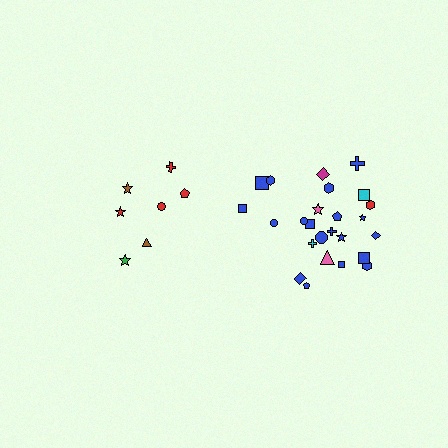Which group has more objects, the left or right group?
The right group.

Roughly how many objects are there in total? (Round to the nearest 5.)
Roughly 30 objects in total.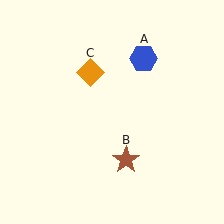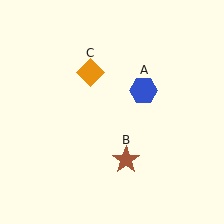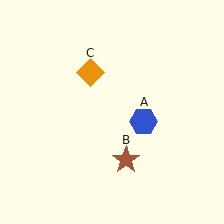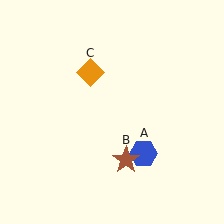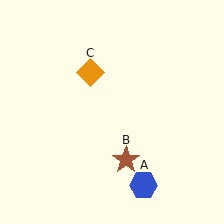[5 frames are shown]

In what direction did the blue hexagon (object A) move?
The blue hexagon (object A) moved down.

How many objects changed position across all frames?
1 object changed position: blue hexagon (object A).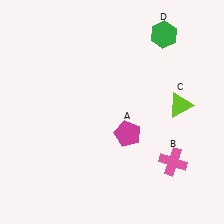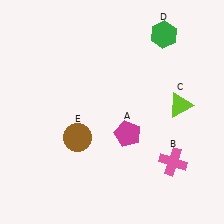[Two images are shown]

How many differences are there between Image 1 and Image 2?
There is 1 difference between the two images.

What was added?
A brown circle (E) was added in Image 2.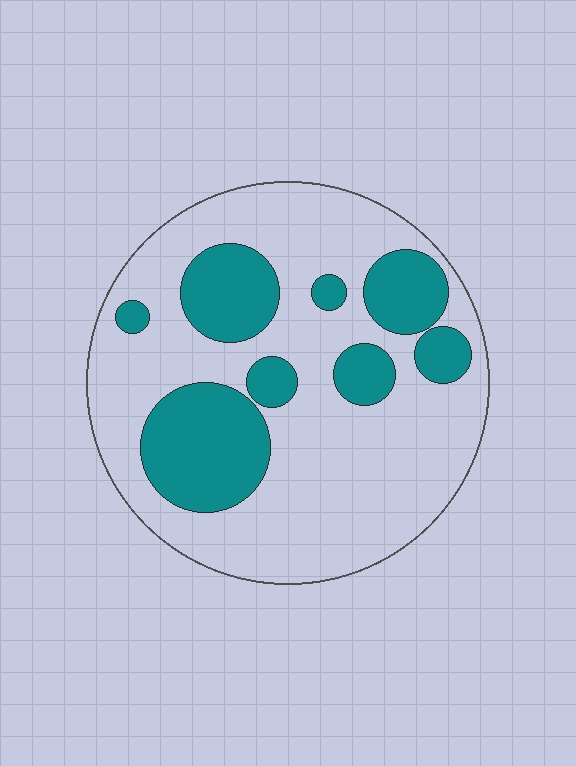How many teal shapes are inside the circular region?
8.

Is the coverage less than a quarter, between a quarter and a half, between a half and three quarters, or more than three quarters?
Between a quarter and a half.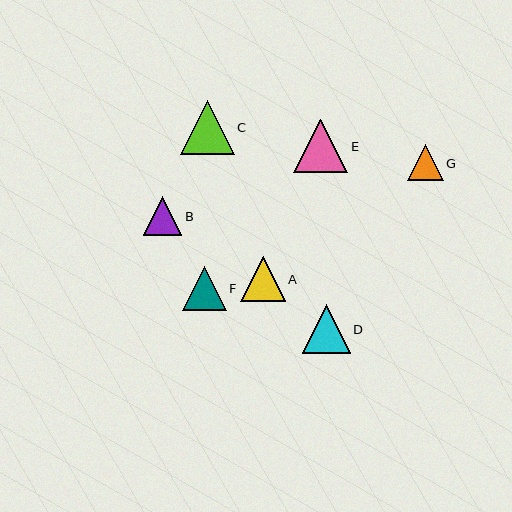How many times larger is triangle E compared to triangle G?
Triangle E is approximately 1.5 times the size of triangle G.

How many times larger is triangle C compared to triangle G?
Triangle C is approximately 1.5 times the size of triangle G.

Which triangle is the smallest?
Triangle G is the smallest with a size of approximately 36 pixels.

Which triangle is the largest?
Triangle C is the largest with a size of approximately 54 pixels.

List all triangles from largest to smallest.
From largest to smallest: C, E, D, A, F, B, G.